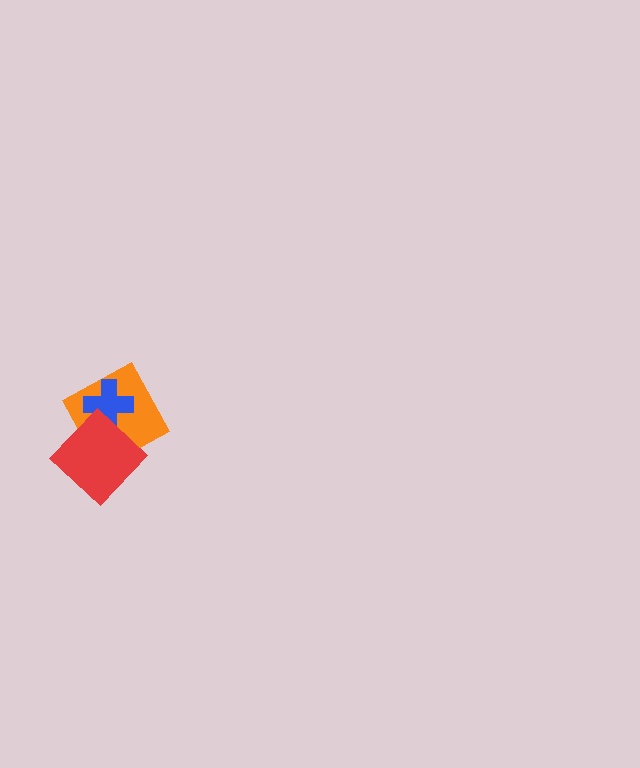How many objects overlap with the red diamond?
2 objects overlap with the red diamond.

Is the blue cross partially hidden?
Yes, it is partially covered by another shape.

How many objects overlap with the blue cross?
2 objects overlap with the blue cross.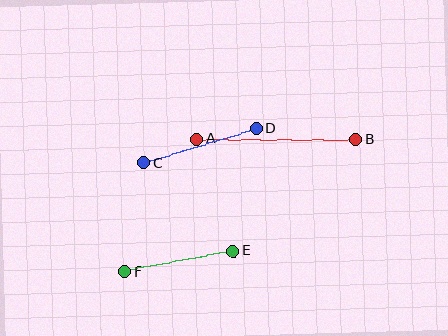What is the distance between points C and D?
The distance is approximately 118 pixels.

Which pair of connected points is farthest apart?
Points A and B are farthest apart.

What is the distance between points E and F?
The distance is approximately 110 pixels.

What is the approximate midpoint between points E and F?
The midpoint is at approximately (179, 262) pixels.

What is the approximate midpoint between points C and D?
The midpoint is at approximately (200, 146) pixels.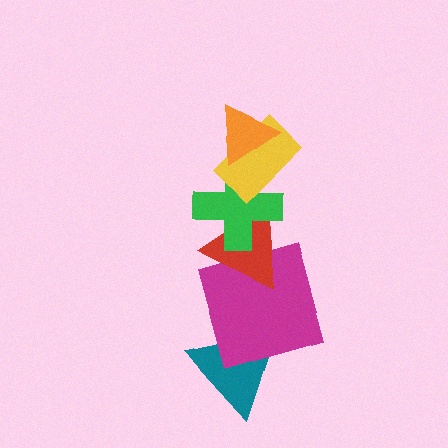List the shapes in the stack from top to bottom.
From top to bottom: the orange triangle, the yellow rectangle, the green cross, the red triangle, the magenta square, the teal triangle.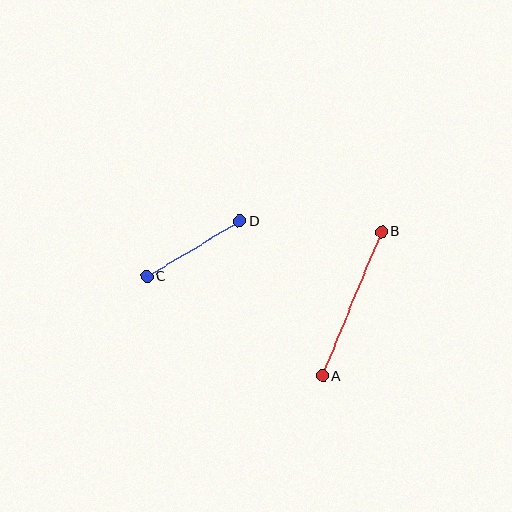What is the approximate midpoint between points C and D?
The midpoint is at approximately (193, 249) pixels.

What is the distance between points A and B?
The distance is approximately 156 pixels.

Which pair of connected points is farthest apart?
Points A and B are farthest apart.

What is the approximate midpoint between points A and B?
The midpoint is at approximately (352, 304) pixels.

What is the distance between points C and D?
The distance is approximately 108 pixels.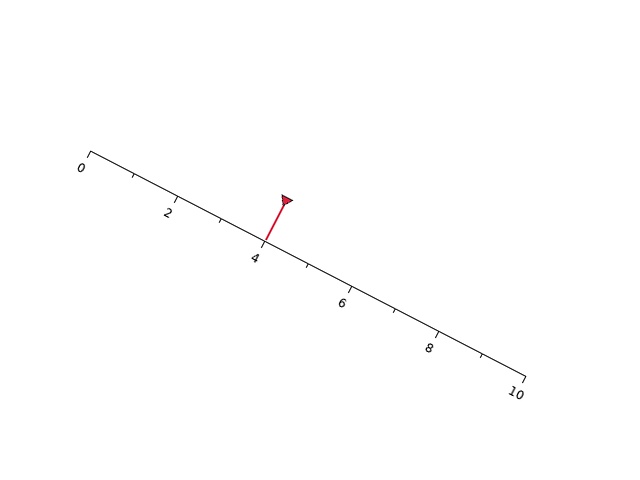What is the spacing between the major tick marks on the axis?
The major ticks are spaced 2 apart.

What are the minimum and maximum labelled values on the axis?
The axis runs from 0 to 10.